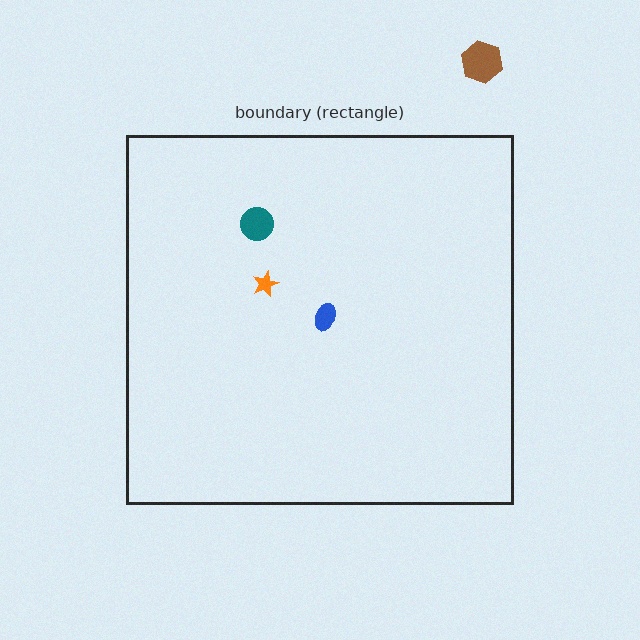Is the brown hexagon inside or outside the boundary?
Outside.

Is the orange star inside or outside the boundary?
Inside.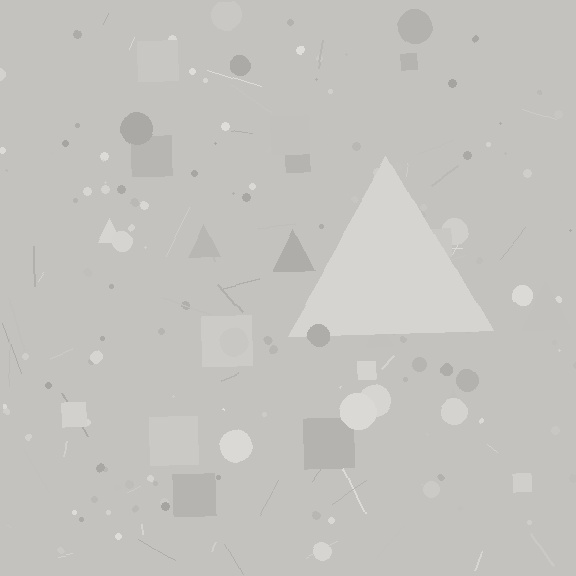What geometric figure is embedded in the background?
A triangle is embedded in the background.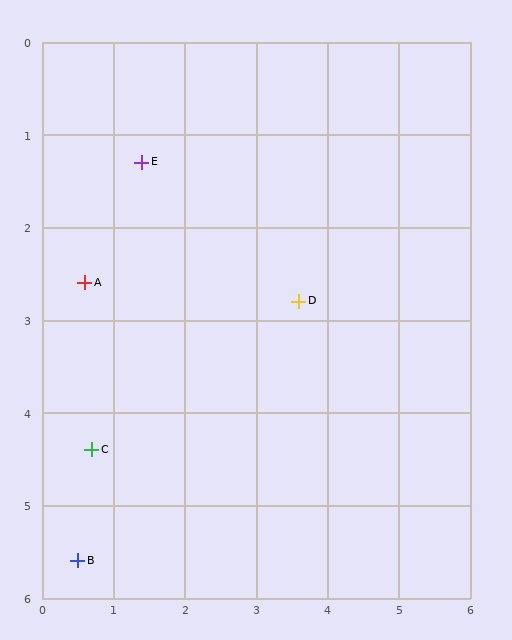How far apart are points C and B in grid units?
Points C and B are about 1.2 grid units apart.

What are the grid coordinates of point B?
Point B is at approximately (0.5, 5.6).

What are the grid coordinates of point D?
Point D is at approximately (3.6, 2.8).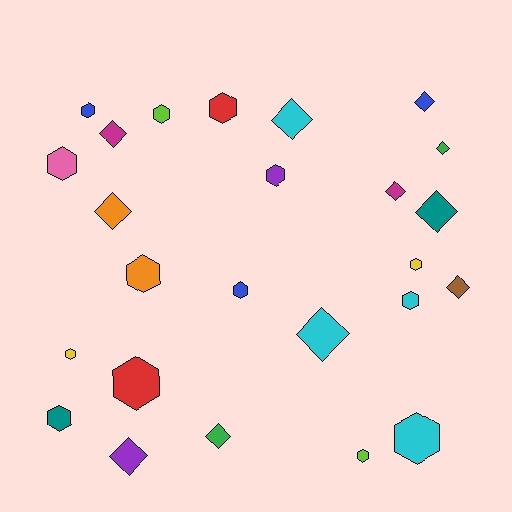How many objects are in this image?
There are 25 objects.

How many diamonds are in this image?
There are 11 diamonds.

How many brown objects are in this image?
There is 1 brown object.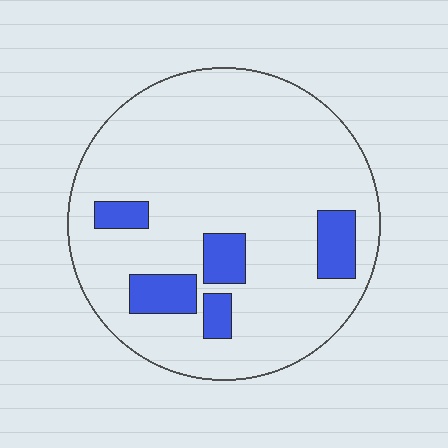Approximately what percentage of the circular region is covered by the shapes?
Approximately 15%.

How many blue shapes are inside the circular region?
5.